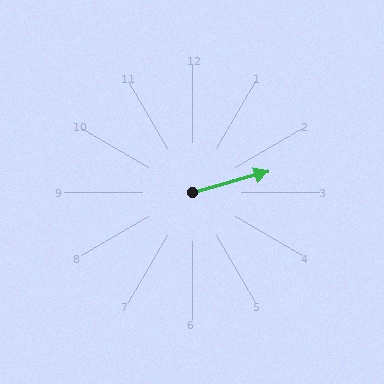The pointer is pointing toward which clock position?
Roughly 2 o'clock.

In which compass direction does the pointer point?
East.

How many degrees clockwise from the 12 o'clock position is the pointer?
Approximately 75 degrees.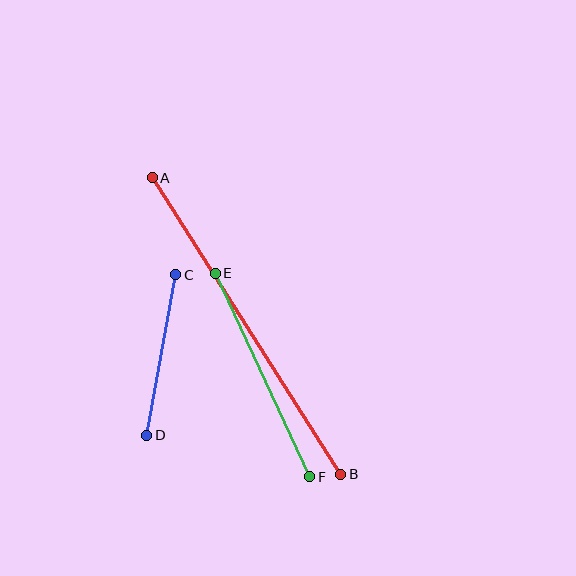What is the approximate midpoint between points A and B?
The midpoint is at approximately (246, 326) pixels.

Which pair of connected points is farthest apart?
Points A and B are farthest apart.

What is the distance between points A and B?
The distance is approximately 351 pixels.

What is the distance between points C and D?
The distance is approximately 163 pixels.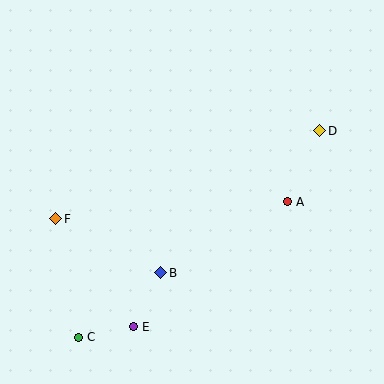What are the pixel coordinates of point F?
Point F is at (56, 219).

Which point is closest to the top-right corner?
Point D is closest to the top-right corner.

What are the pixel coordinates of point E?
Point E is at (134, 327).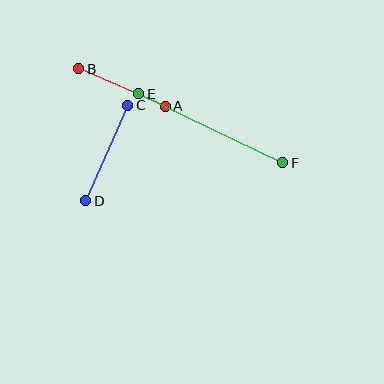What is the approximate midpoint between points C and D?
The midpoint is at approximately (107, 153) pixels.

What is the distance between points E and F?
The distance is approximately 160 pixels.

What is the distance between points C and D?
The distance is approximately 105 pixels.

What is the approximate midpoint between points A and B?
The midpoint is at approximately (122, 88) pixels.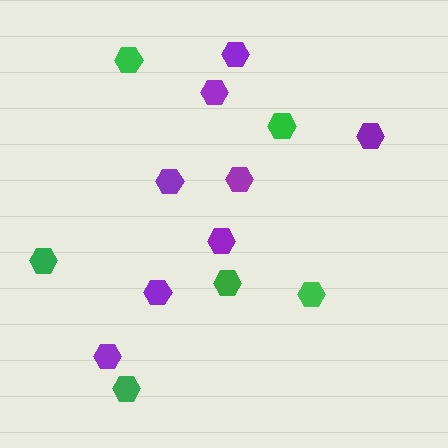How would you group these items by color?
There are 2 groups: one group of green hexagons (6) and one group of purple hexagons (8).